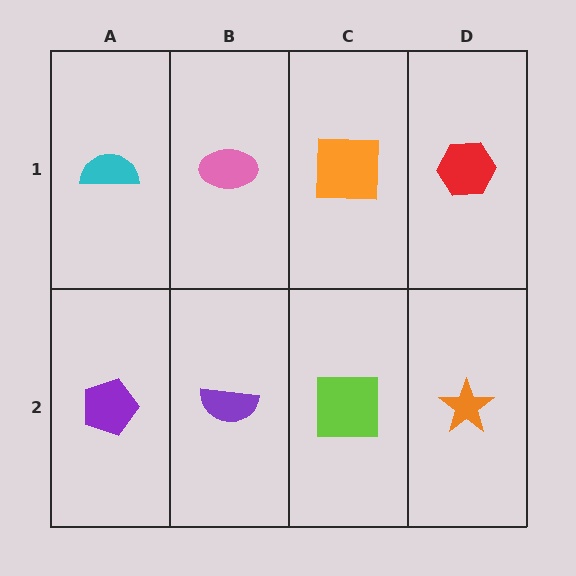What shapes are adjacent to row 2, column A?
A cyan semicircle (row 1, column A), a purple semicircle (row 2, column B).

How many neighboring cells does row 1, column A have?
2.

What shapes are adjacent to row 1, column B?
A purple semicircle (row 2, column B), a cyan semicircle (row 1, column A), an orange square (row 1, column C).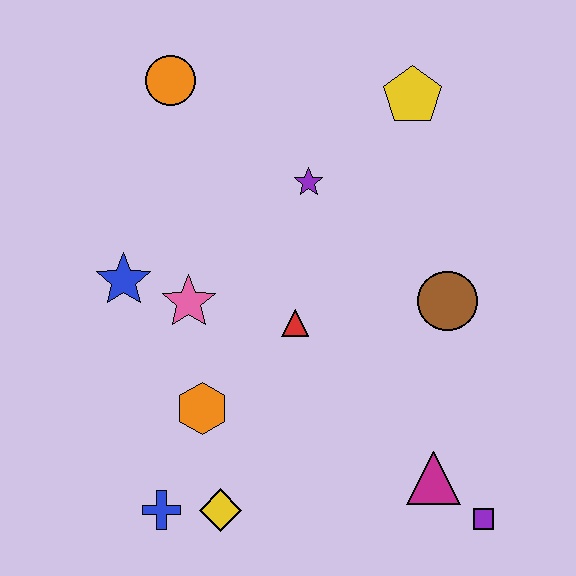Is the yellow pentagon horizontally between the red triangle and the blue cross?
No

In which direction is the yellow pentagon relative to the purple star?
The yellow pentagon is to the right of the purple star.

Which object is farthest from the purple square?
The orange circle is farthest from the purple square.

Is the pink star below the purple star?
Yes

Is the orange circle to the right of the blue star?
Yes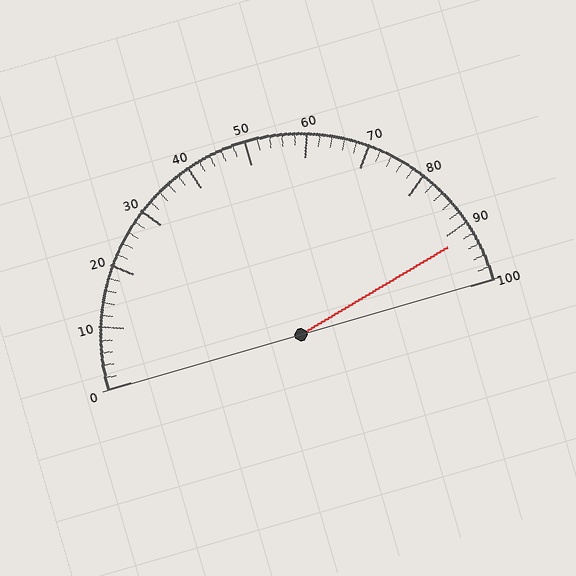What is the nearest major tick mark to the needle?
The nearest major tick mark is 90.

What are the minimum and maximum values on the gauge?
The gauge ranges from 0 to 100.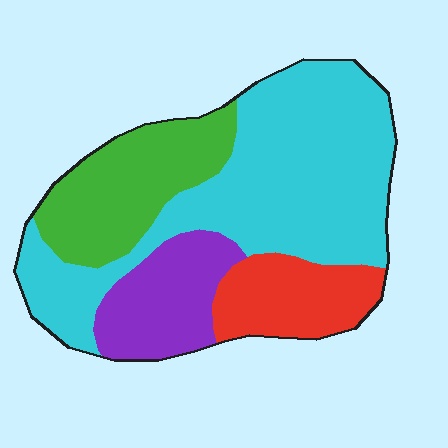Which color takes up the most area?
Cyan, at roughly 50%.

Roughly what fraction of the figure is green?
Green takes up about one fifth (1/5) of the figure.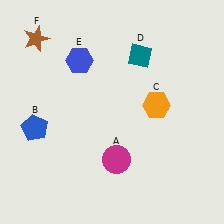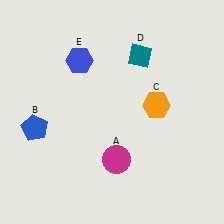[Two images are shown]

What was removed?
The brown star (F) was removed in Image 2.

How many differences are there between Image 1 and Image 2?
There is 1 difference between the two images.